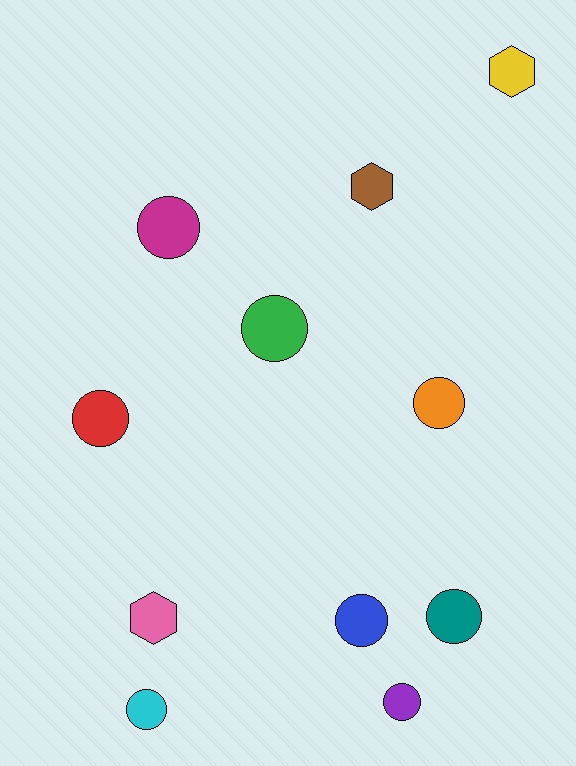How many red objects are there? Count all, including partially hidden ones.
There is 1 red object.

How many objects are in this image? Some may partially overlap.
There are 11 objects.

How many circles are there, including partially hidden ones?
There are 8 circles.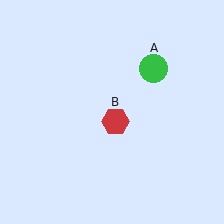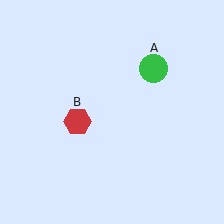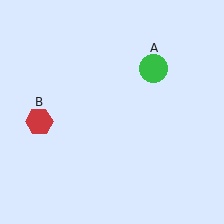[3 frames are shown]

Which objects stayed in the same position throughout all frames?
Green circle (object A) remained stationary.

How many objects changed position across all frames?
1 object changed position: red hexagon (object B).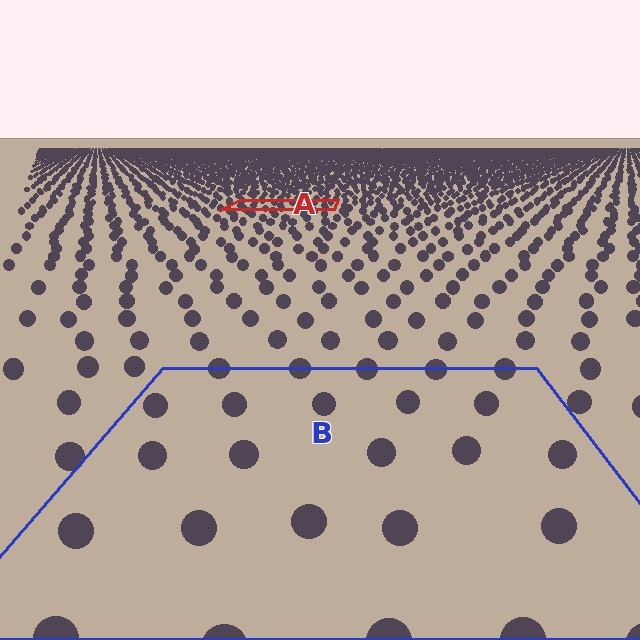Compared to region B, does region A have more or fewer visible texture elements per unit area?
Region A has more texture elements per unit area — they are packed more densely because it is farther away.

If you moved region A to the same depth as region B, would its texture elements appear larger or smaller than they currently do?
They would appear larger. At a closer depth, the same texture elements are projected at a bigger on-screen size.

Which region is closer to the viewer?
Region B is closer. The texture elements there are larger and more spread out.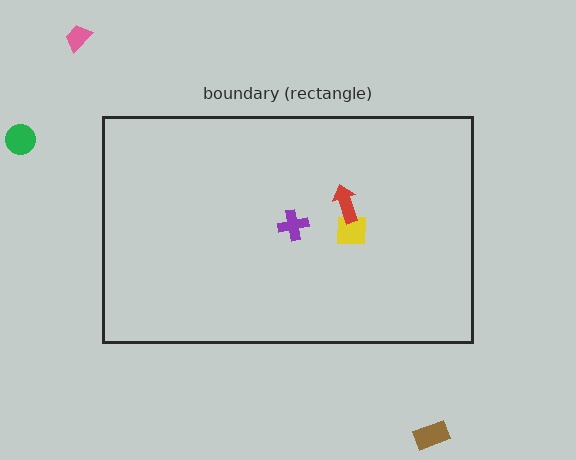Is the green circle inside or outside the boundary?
Outside.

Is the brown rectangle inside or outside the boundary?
Outside.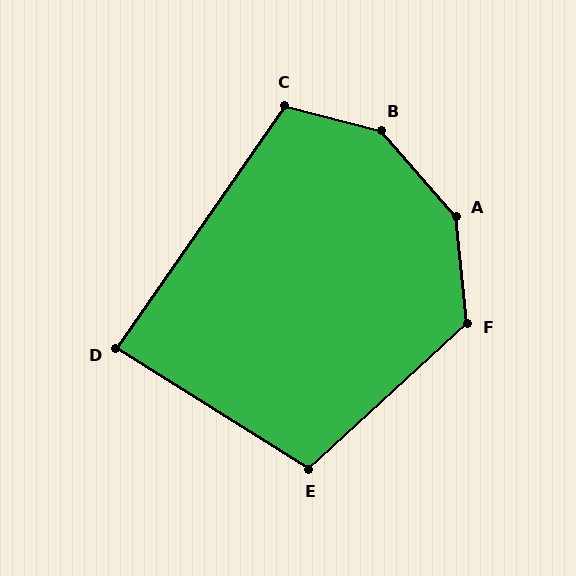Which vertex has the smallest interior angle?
D, at approximately 87 degrees.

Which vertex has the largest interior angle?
B, at approximately 146 degrees.